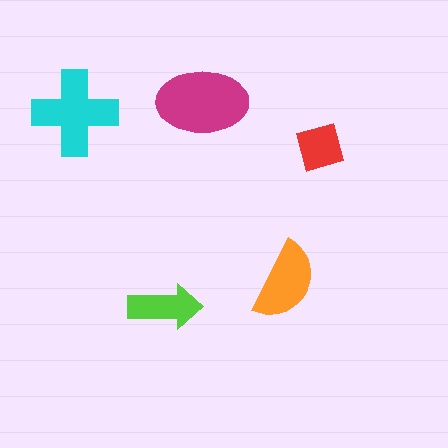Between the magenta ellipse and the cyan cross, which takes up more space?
The magenta ellipse.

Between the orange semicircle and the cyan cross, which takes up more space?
The cyan cross.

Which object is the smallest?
The red square.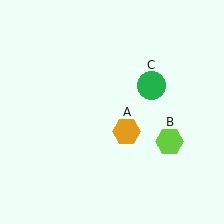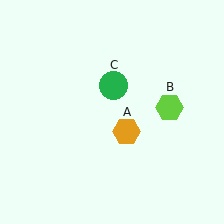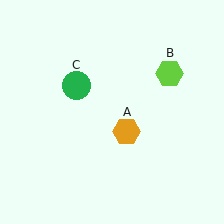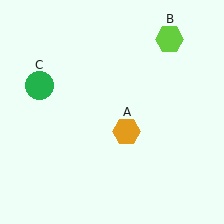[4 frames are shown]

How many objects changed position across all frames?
2 objects changed position: lime hexagon (object B), green circle (object C).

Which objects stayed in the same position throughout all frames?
Orange hexagon (object A) remained stationary.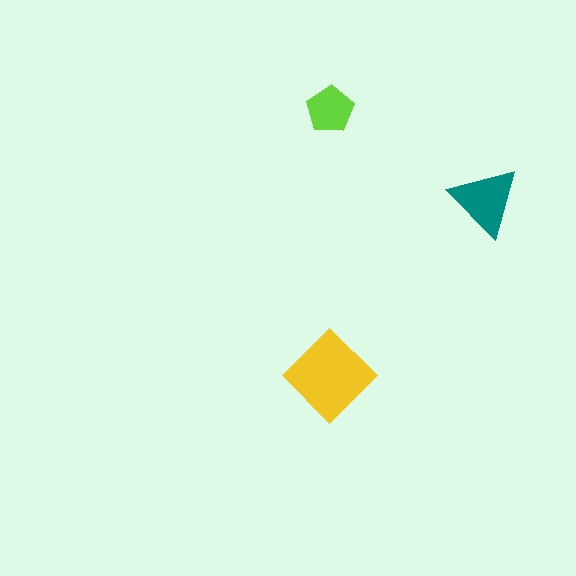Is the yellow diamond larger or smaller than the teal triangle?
Larger.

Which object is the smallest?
The lime pentagon.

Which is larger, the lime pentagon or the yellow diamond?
The yellow diamond.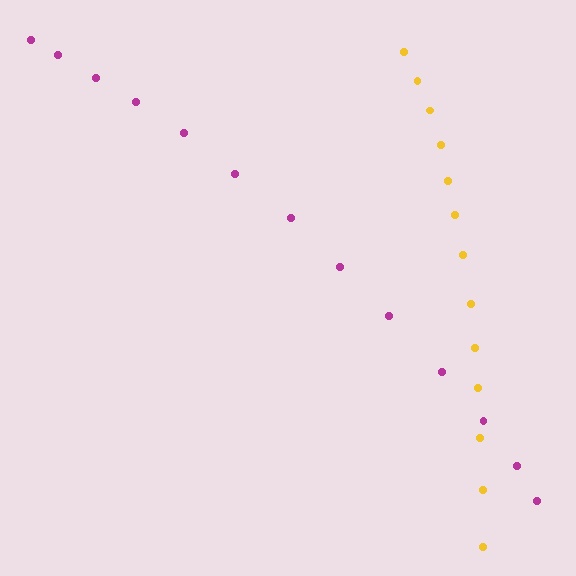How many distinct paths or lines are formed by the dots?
There are 2 distinct paths.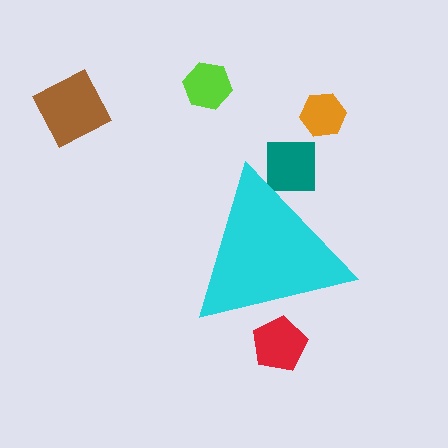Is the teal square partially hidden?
Yes, the teal square is partially hidden behind the cyan triangle.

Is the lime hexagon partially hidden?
No, the lime hexagon is fully visible.